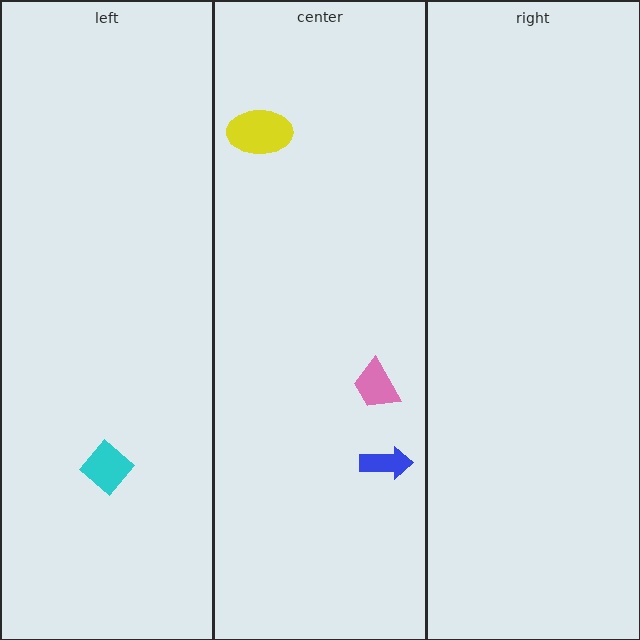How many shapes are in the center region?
3.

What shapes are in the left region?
The cyan diamond.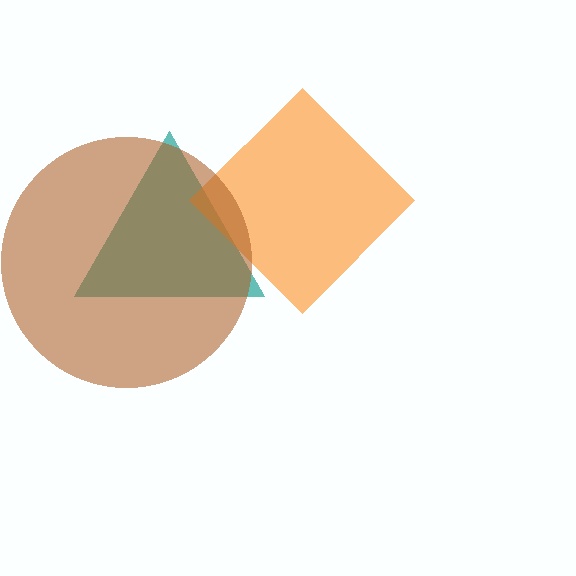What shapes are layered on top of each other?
The layered shapes are: a teal triangle, an orange diamond, a brown circle.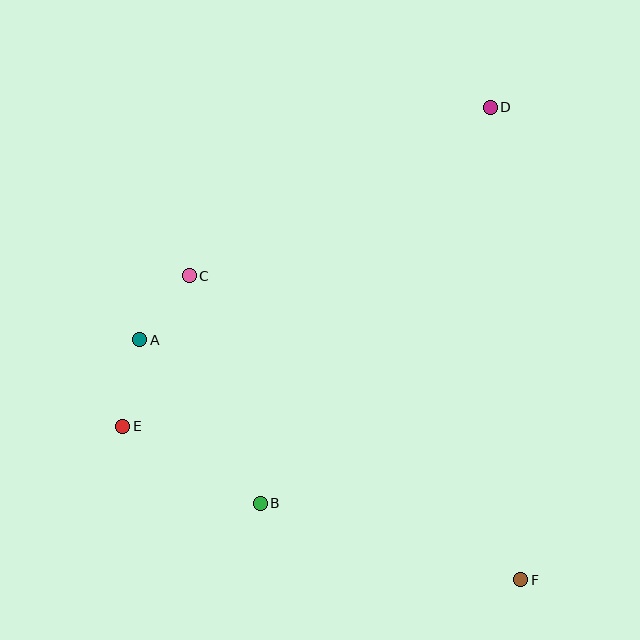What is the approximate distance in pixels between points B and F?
The distance between B and F is approximately 272 pixels.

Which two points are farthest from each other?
Points D and E are farthest from each other.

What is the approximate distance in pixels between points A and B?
The distance between A and B is approximately 203 pixels.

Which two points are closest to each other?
Points A and C are closest to each other.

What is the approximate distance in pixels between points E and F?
The distance between E and F is approximately 427 pixels.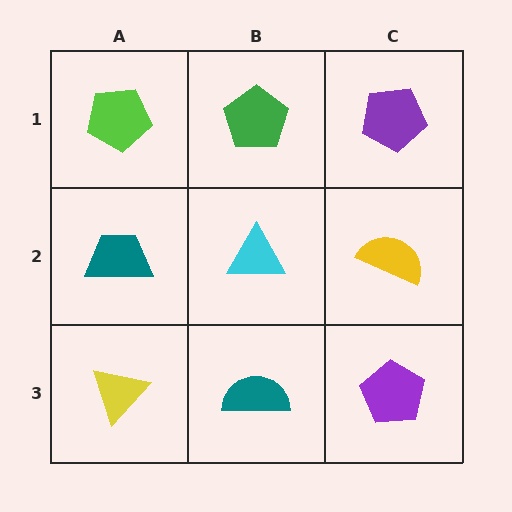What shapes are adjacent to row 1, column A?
A teal trapezoid (row 2, column A), a green pentagon (row 1, column B).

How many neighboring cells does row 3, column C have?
2.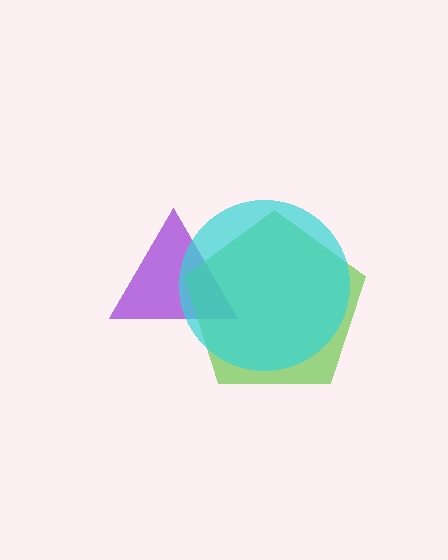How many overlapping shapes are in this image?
There are 3 overlapping shapes in the image.